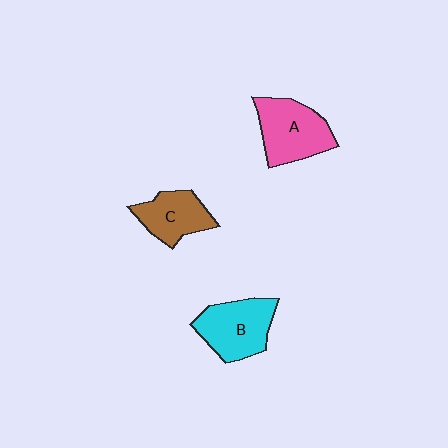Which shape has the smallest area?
Shape C (brown).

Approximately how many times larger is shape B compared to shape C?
Approximately 1.3 times.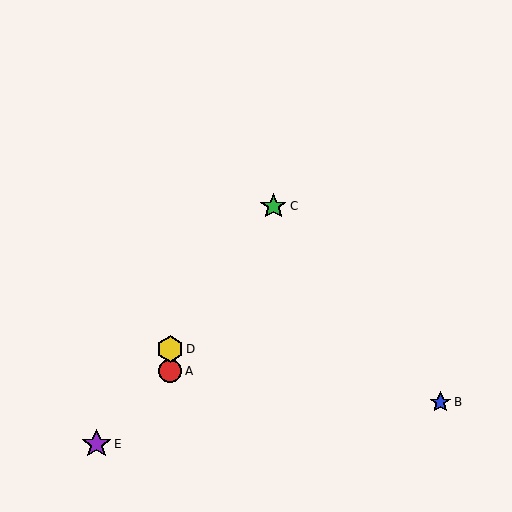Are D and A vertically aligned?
Yes, both are at x≈170.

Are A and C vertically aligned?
No, A is at x≈170 and C is at x≈273.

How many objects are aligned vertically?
2 objects (A, D) are aligned vertically.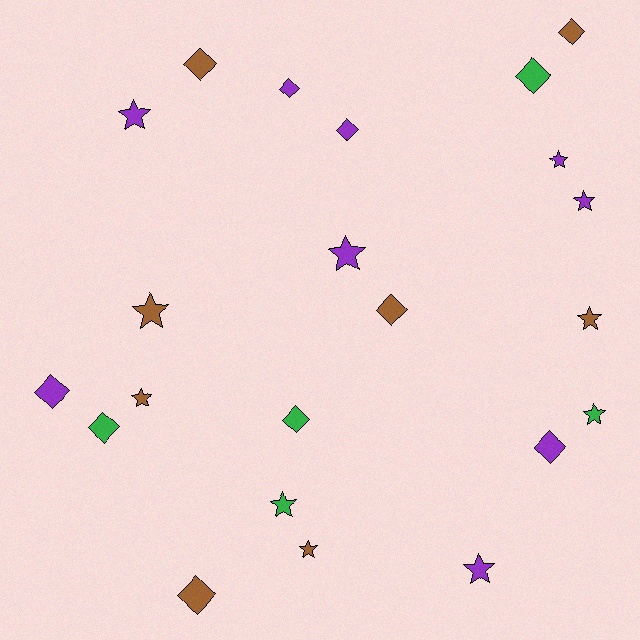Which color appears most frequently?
Purple, with 9 objects.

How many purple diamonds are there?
There are 4 purple diamonds.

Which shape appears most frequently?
Diamond, with 11 objects.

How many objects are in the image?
There are 22 objects.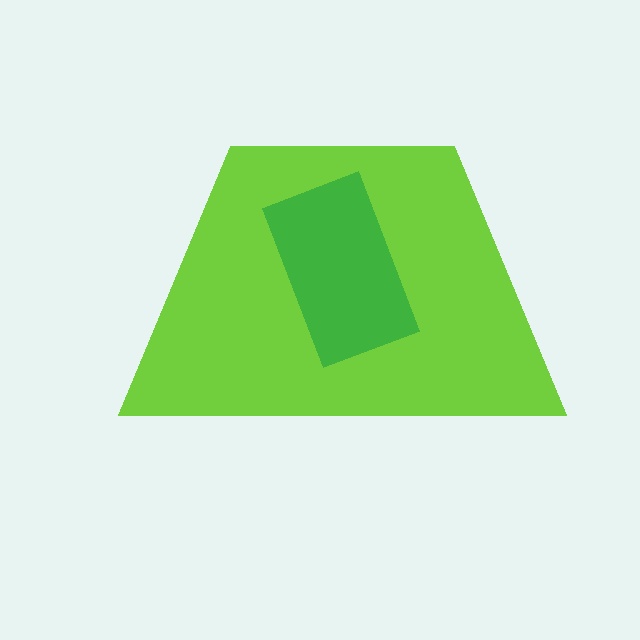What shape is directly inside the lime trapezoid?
The green rectangle.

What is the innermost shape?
The green rectangle.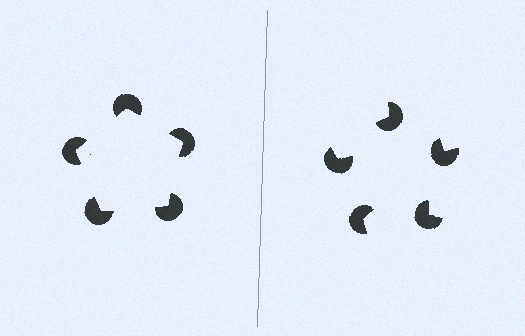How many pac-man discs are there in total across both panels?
10 — 5 on each side.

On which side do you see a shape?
An illusory pentagon appears on the left side. On the right side the wedge cuts are rotated, so no coherent shape forms.